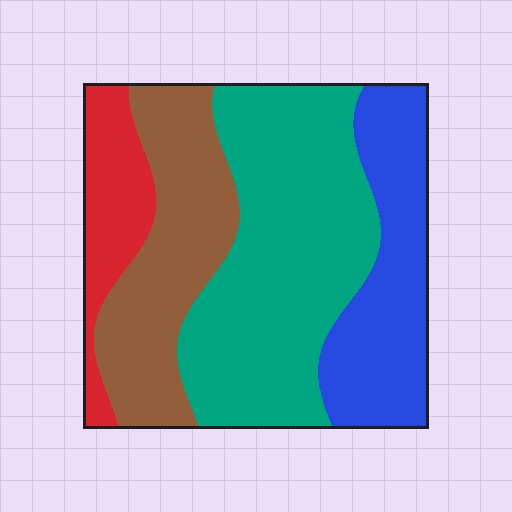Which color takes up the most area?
Teal, at roughly 40%.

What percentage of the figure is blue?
Blue takes up about one fifth (1/5) of the figure.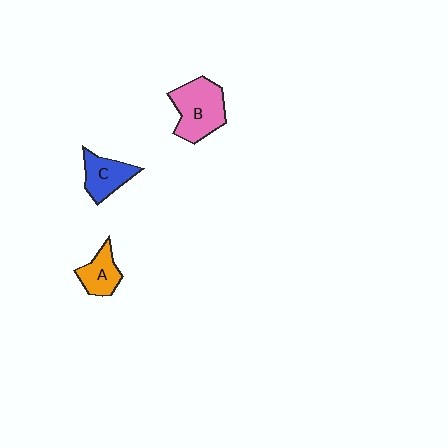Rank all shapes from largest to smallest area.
From largest to smallest: B (pink), C (blue), A (orange).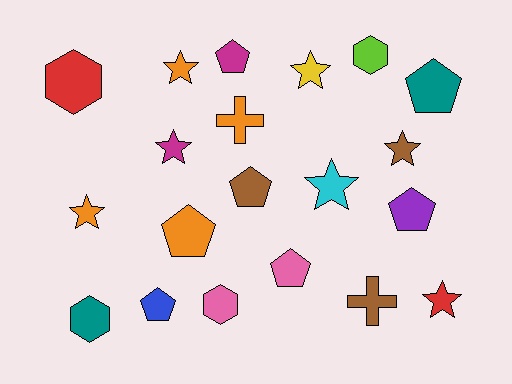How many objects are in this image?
There are 20 objects.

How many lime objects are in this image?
There is 1 lime object.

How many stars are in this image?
There are 7 stars.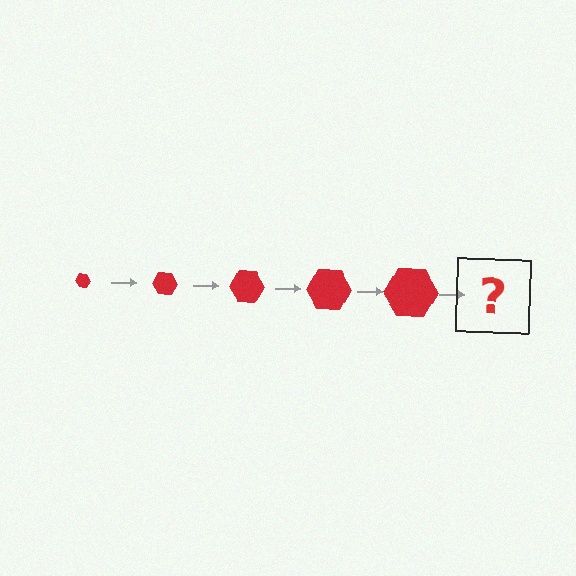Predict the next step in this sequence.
The next step is a red hexagon, larger than the previous one.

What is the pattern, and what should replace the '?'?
The pattern is that the hexagon gets progressively larger each step. The '?' should be a red hexagon, larger than the previous one.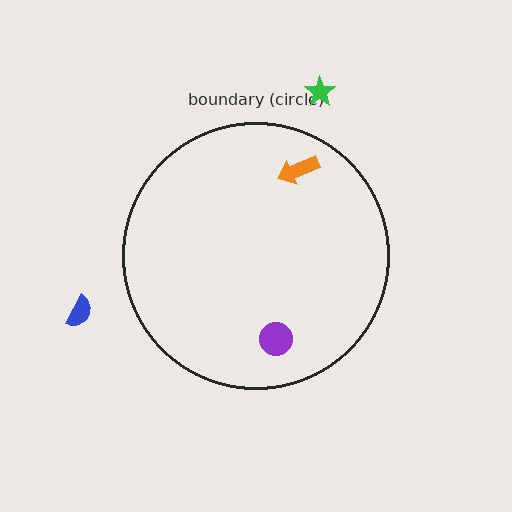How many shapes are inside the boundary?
2 inside, 2 outside.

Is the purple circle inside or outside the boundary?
Inside.